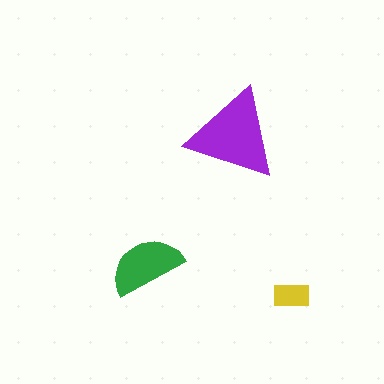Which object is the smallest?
The yellow rectangle.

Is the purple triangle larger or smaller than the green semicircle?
Larger.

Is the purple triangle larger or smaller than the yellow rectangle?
Larger.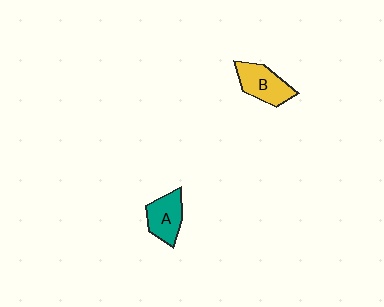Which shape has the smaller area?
Shape A (teal).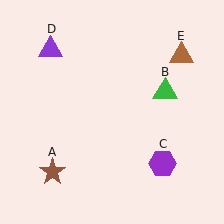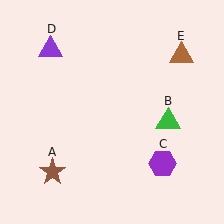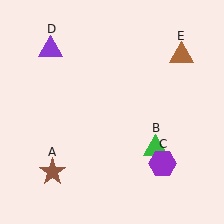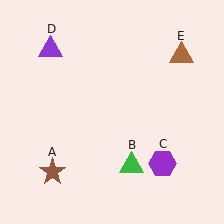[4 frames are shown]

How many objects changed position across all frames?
1 object changed position: green triangle (object B).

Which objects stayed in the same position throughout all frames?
Brown star (object A) and purple hexagon (object C) and purple triangle (object D) and brown triangle (object E) remained stationary.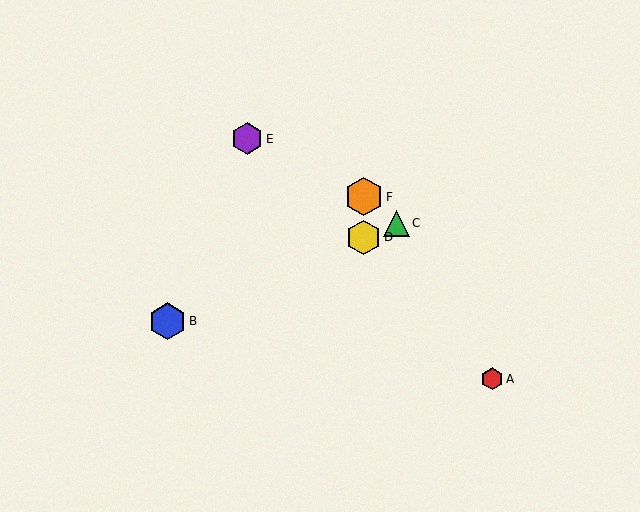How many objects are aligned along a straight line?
3 objects (B, C, D) are aligned along a straight line.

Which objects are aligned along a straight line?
Objects B, C, D are aligned along a straight line.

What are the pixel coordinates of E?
Object E is at (247, 139).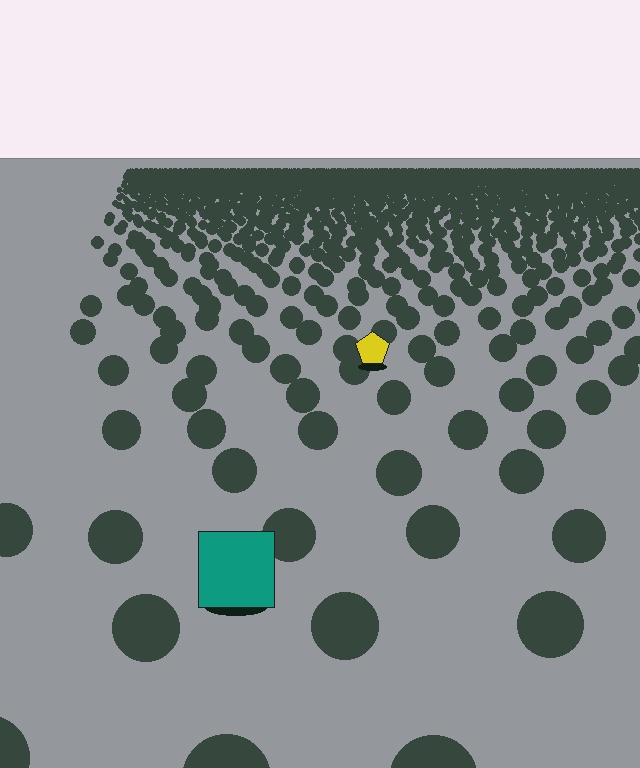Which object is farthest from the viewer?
The yellow pentagon is farthest from the viewer. It appears smaller and the ground texture around it is denser.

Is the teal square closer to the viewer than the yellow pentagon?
Yes. The teal square is closer — you can tell from the texture gradient: the ground texture is coarser near it.